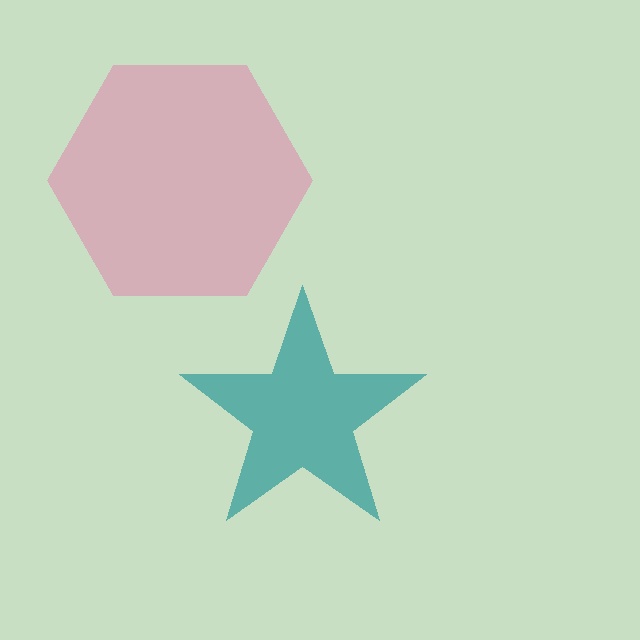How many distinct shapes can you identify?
There are 2 distinct shapes: a pink hexagon, a teal star.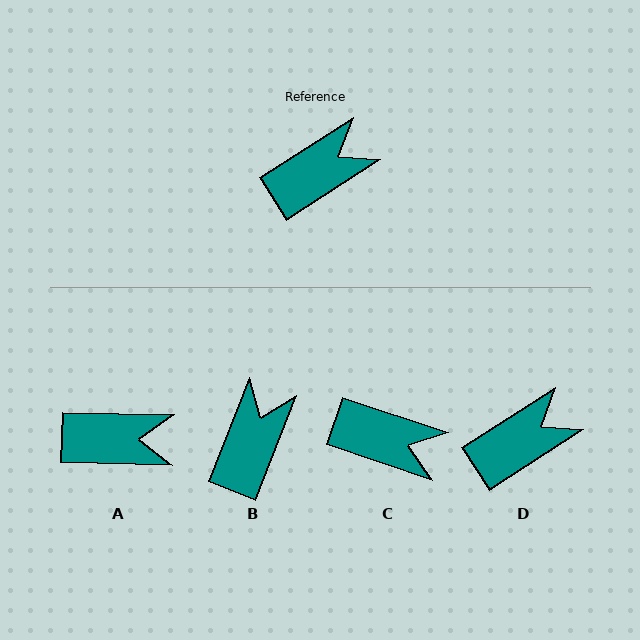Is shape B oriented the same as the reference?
No, it is off by about 36 degrees.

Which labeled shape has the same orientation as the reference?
D.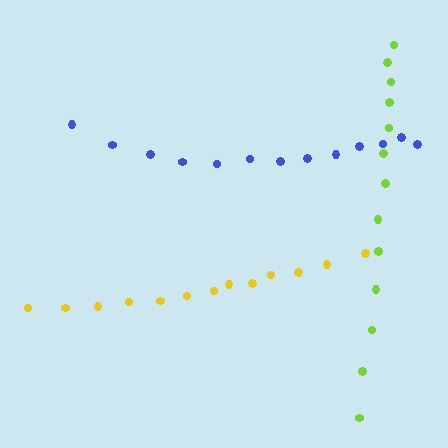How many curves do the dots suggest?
There are 3 distinct paths.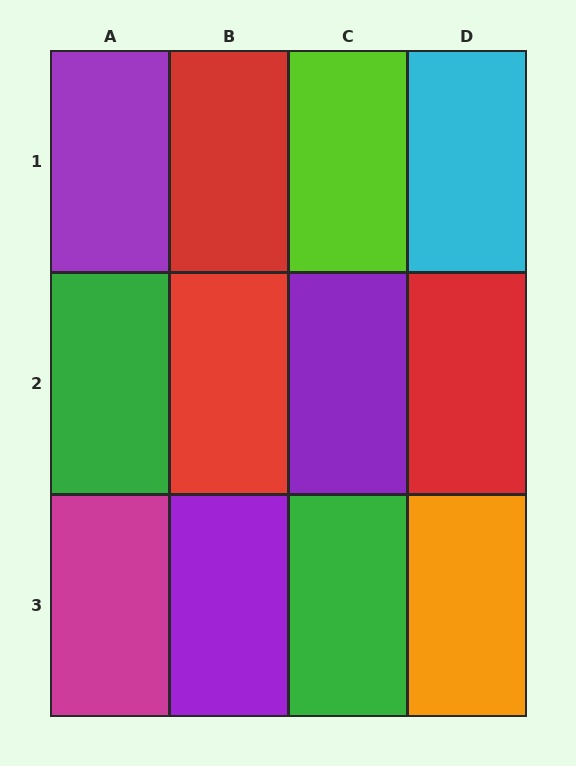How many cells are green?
2 cells are green.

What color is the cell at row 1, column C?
Lime.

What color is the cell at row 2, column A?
Green.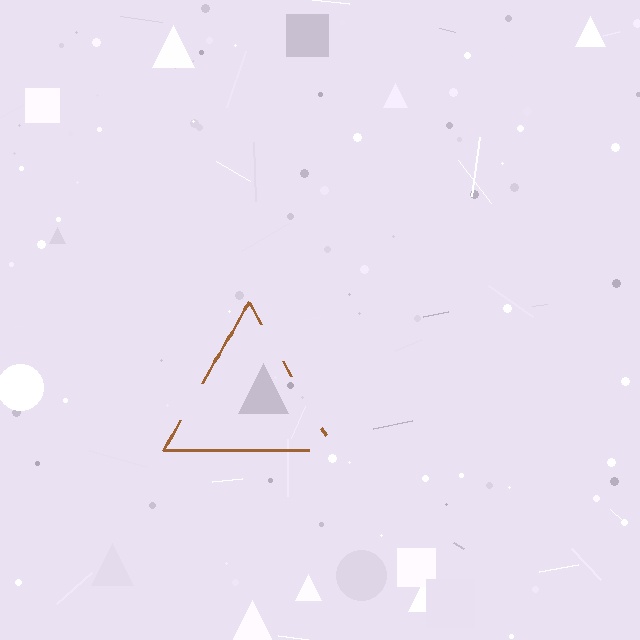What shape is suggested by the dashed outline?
The dashed outline suggests a triangle.